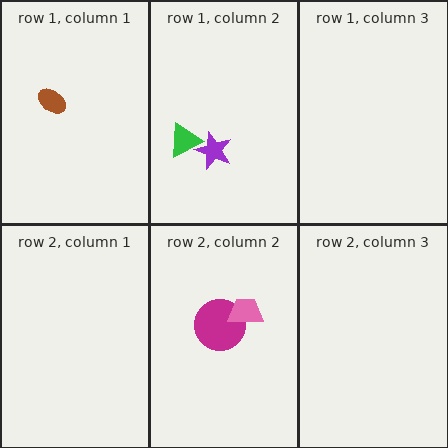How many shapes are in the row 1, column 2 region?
2.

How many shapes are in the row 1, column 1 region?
1.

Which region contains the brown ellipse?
The row 1, column 1 region.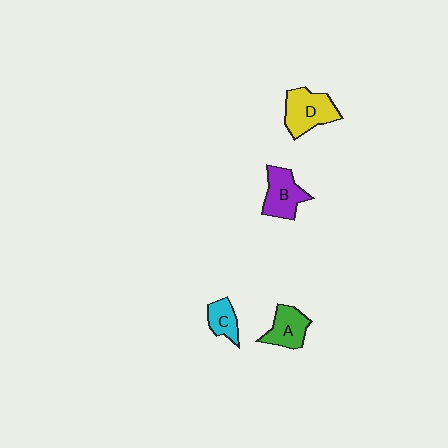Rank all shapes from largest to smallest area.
From largest to smallest: D (yellow), B (purple), A (green), C (cyan).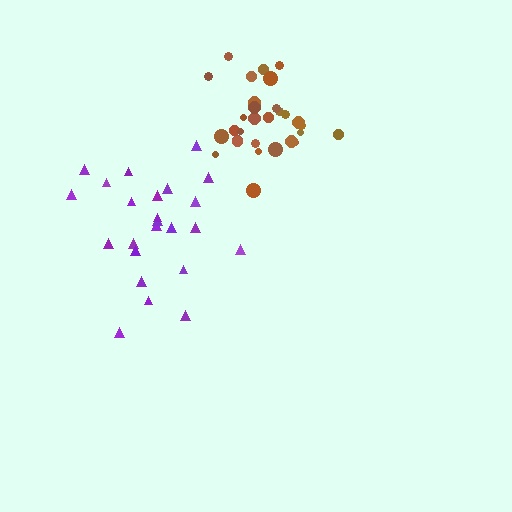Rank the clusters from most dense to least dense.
brown, purple.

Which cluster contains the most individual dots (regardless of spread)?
Brown (30).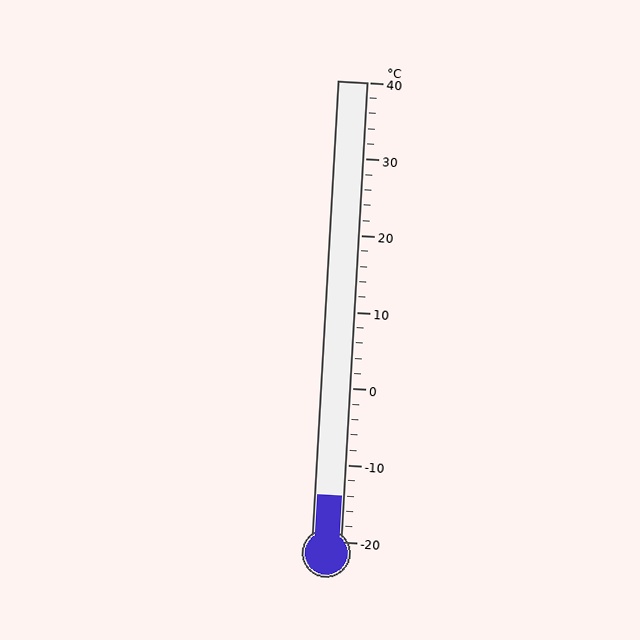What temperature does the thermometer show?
The thermometer shows approximately -14°C.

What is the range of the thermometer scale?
The thermometer scale ranges from -20°C to 40°C.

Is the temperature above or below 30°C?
The temperature is below 30°C.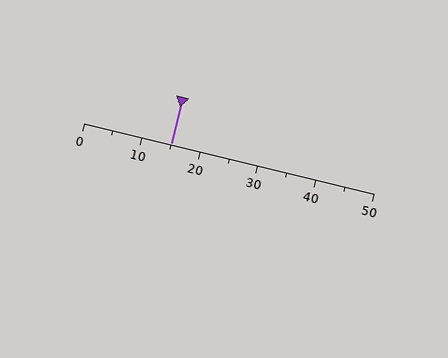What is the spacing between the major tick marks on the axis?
The major ticks are spaced 10 apart.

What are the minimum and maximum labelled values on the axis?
The axis runs from 0 to 50.